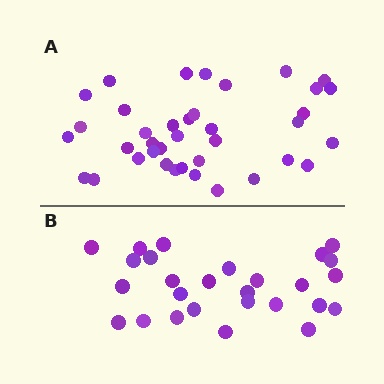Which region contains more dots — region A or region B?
Region A (the top region) has more dots.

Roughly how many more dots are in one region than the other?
Region A has roughly 12 or so more dots than region B.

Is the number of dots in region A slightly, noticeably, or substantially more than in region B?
Region A has noticeably more, but not dramatically so. The ratio is roughly 1.4 to 1.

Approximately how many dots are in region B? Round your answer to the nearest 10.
About 30 dots. (The exact count is 27, which rounds to 30.)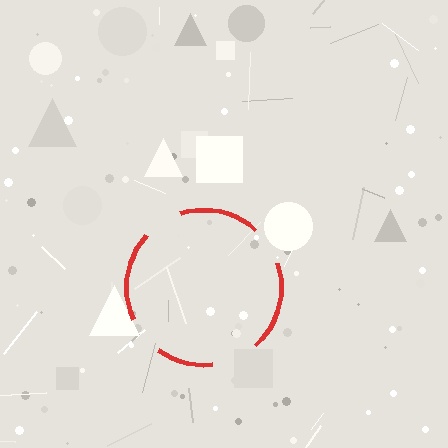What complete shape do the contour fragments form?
The contour fragments form a circle.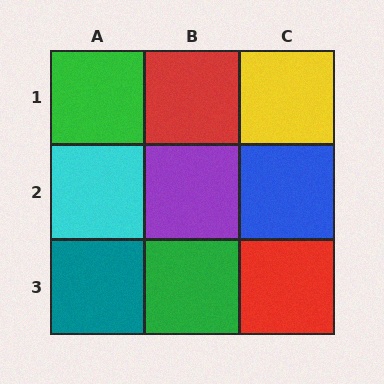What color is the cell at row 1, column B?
Red.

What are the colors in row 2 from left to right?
Cyan, purple, blue.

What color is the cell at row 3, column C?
Red.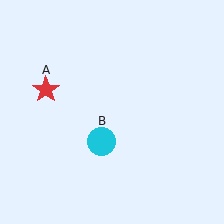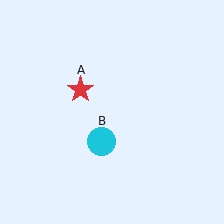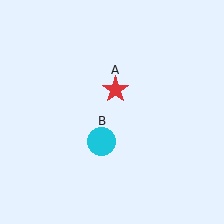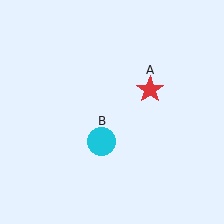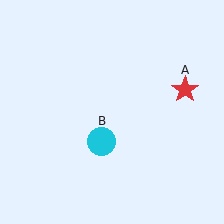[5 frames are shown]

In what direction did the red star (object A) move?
The red star (object A) moved right.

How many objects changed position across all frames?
1 object changed position: red star (object A).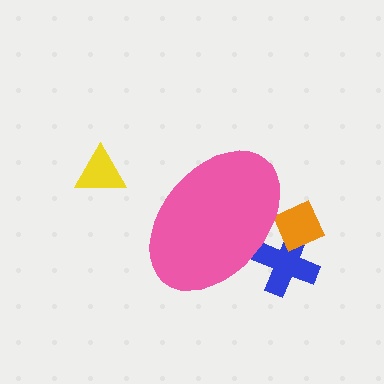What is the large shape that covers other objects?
A pink ellipse.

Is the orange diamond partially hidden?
Yes, the orange diamond is partially hidden behind the pink ellipse.